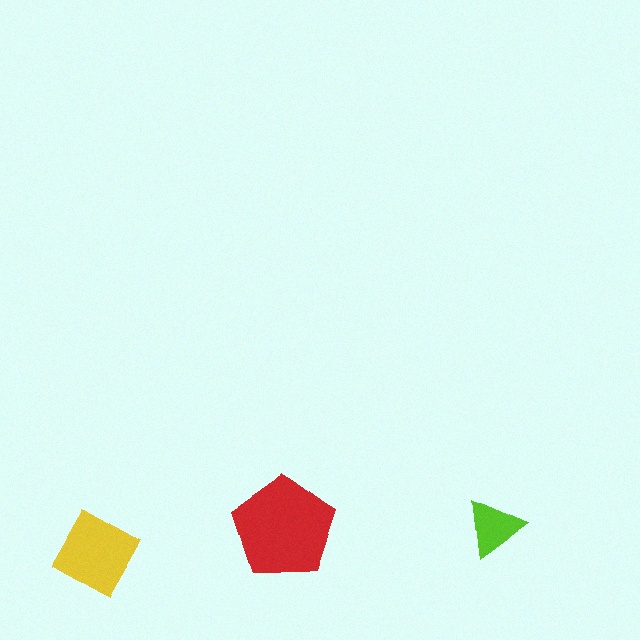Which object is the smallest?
The lime triangle.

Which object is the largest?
The red pentagon.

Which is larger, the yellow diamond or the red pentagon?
The red pentagon.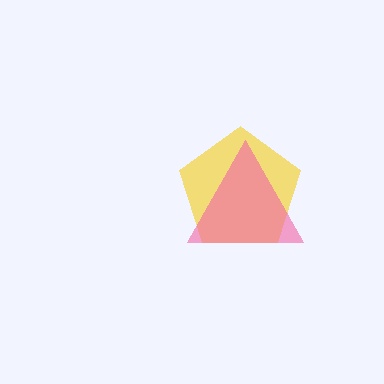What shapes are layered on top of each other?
The layered shapes are: a yellow pentagon, a pink triangle.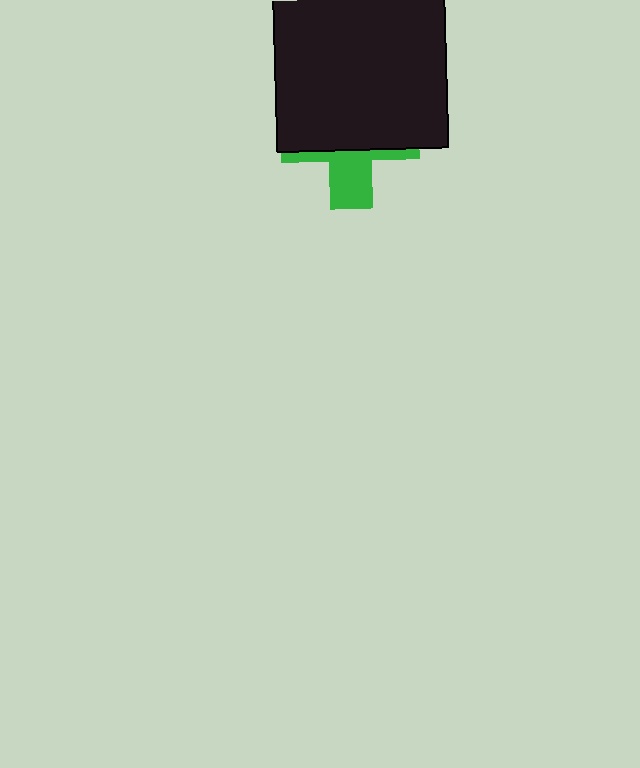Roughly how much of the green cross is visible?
A small part of it is visible (roughly 35%).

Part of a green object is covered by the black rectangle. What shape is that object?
It is a cross.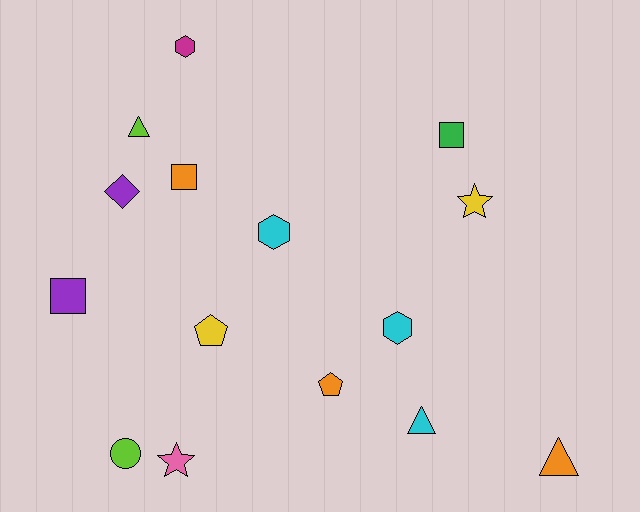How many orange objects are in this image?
There are 3 orange objects.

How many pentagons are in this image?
There are 2 pentagons.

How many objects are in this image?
There are 15 objects.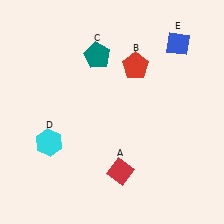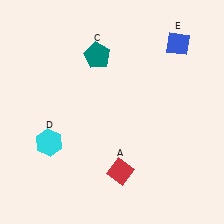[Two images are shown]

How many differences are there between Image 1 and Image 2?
There is 1 difference between the two images.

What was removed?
The red pentagon (B) was removed in Image 2.